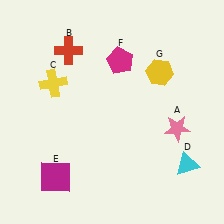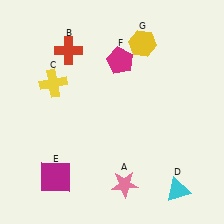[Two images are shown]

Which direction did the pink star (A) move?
The pink star (A) moved down.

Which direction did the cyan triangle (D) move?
The cyan triangle (D) moved down.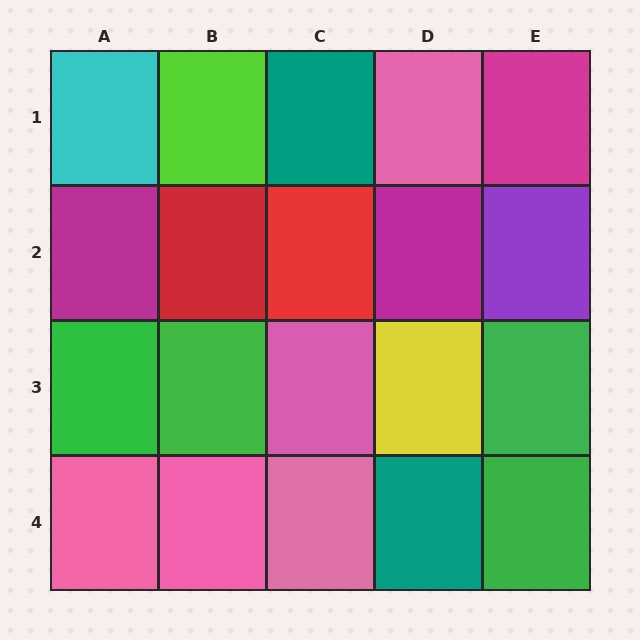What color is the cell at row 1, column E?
Magenta.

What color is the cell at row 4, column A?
Pink.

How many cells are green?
4 cells are green.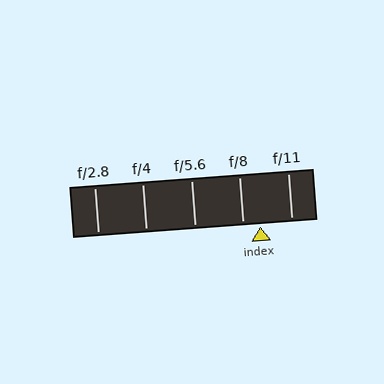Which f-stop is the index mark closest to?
The index mark is closest to f/8.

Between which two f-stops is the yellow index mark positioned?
The index mark is between f/8 and f/11.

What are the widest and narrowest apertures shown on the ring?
The widest aperture shown is f/2.8 and the narrowest is f/11.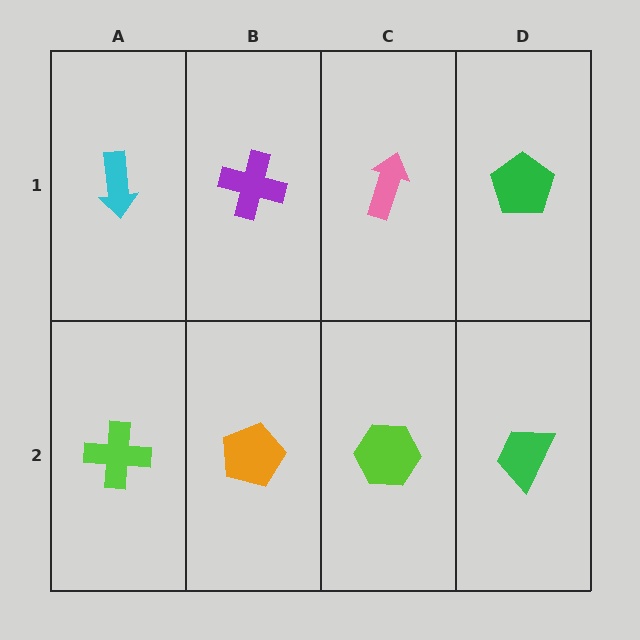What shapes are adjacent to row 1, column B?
An orange pentagon (row 2, column B), a cyan arrow (row 1, column A), a pink arrow (row 1, column C).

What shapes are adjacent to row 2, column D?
A green pentagon (row 1, column D), a lime hexagon (row 2, column C).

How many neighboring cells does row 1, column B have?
3.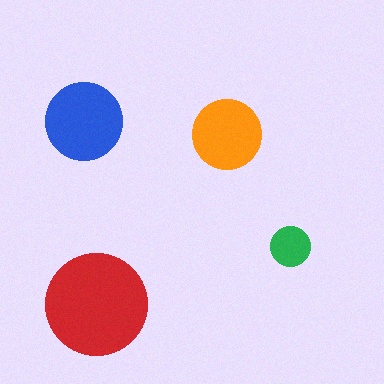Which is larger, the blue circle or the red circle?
The red one.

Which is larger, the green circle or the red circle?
The red one.